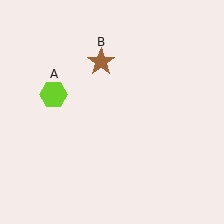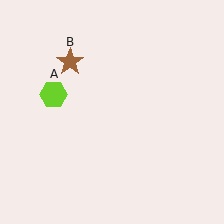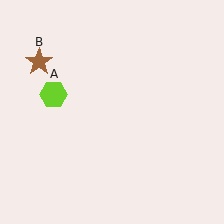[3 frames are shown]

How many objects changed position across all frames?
1 object changed position: brown star (object B).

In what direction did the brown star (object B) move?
The brown star (object B) moved left.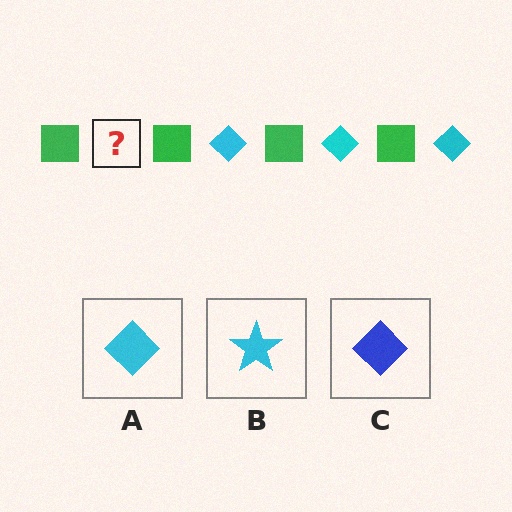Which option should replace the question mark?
Option A.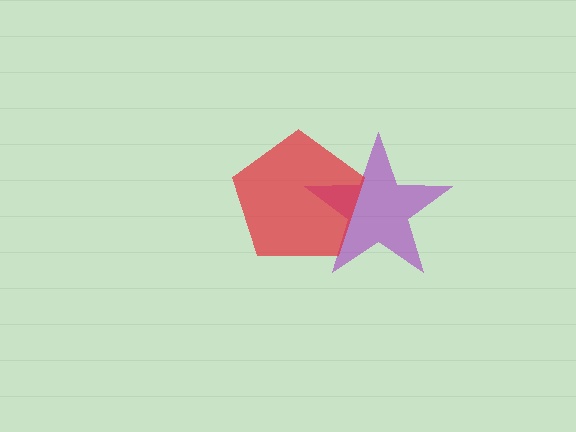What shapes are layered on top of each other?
The layered shapes are: a purple star, a red pentagon.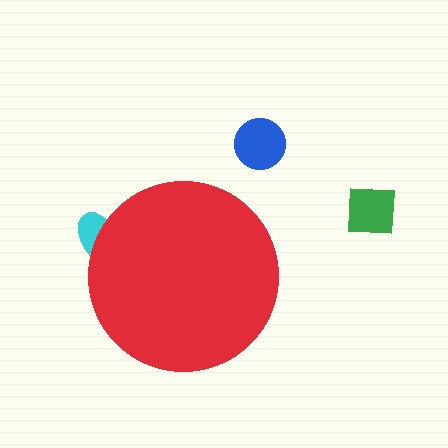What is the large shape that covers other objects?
A red circle.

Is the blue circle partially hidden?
No, the blue circle is fully visible.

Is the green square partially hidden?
No, the green square is fully visible.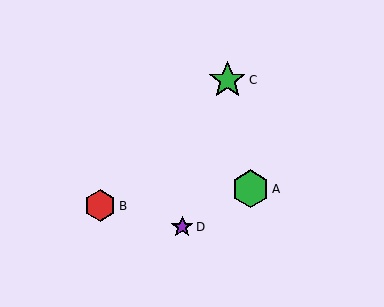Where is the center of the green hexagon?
The center of the green hexagon is at (250, 189).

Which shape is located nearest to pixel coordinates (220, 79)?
The green star (labeled C) at (227, 80) is nearest to that location.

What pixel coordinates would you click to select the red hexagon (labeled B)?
Click at (100, 206) to select the red hexagon B.